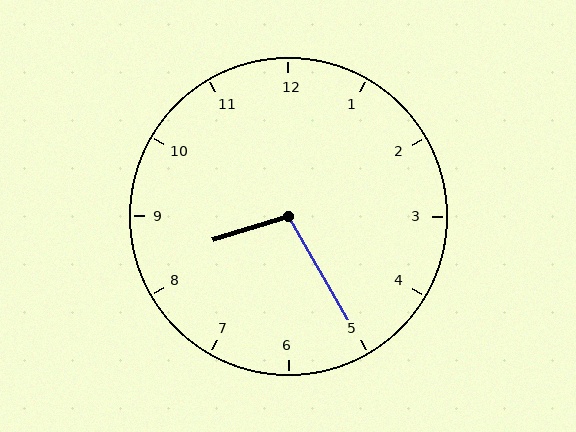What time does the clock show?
8:25.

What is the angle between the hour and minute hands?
Approximately 102 degrees.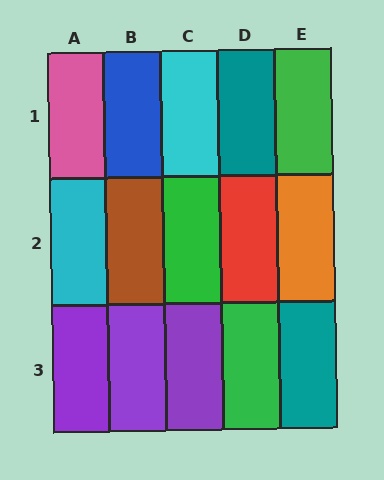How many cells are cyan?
2 cells are cyan.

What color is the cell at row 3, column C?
Purple.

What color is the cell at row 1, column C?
Cyan.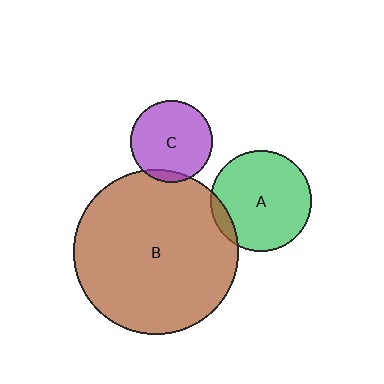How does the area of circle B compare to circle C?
Approximately 4.0 times.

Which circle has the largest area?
Circle B (brown).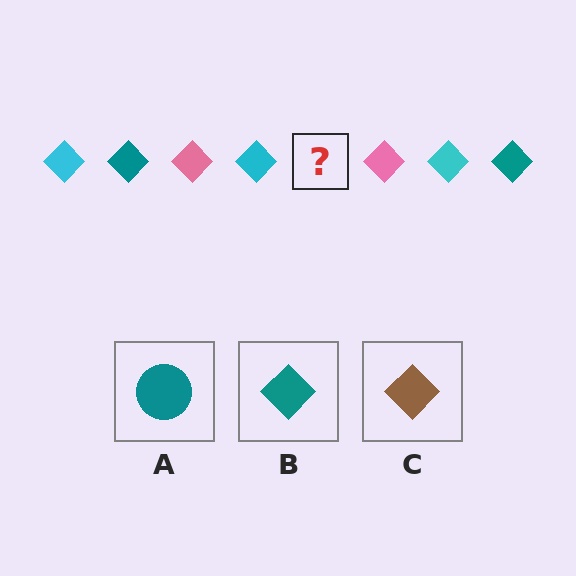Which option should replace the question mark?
Option B.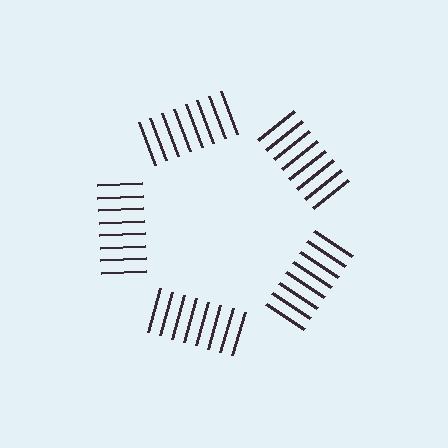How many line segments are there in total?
40 — 8 along each of the 5 edges.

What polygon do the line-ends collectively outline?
An illusory pentagon — the line segments terminate on its edges but no continuous stroke is drawn.